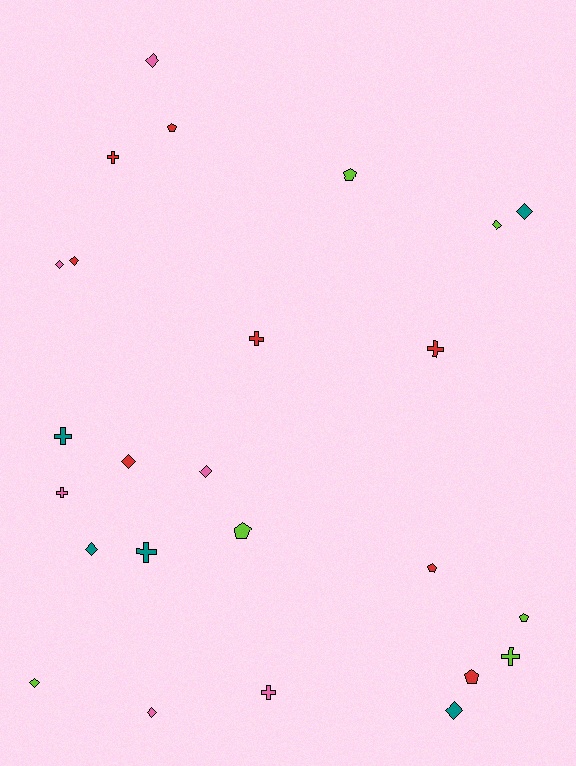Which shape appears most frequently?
Diamond, with 11 objects.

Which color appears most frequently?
Red, with 8 objects.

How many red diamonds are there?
There are 2 red diamonds.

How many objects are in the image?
There are 25 objects.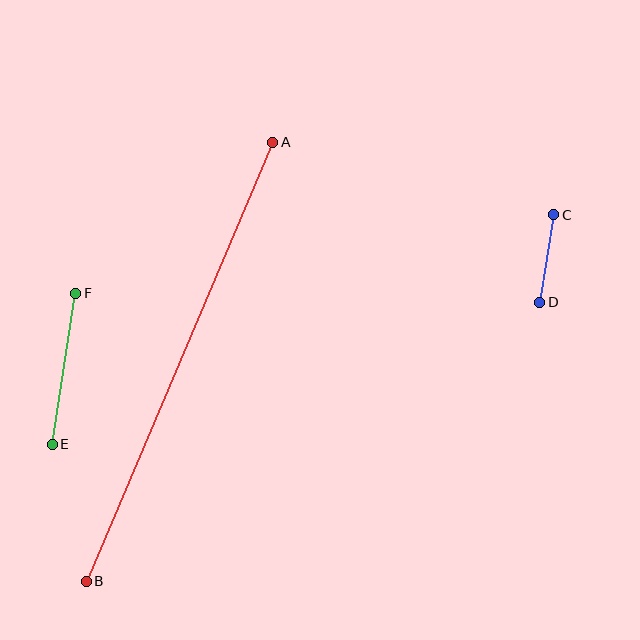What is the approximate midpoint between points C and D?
The midpoint is at approximately (547, 258) pixels.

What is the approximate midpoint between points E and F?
The midpoint is at approximately (64, 369) pixels.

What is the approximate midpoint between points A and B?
The midpoint is at approximately (180, 362) pixels.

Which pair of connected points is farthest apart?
Points A and B are farthest apart.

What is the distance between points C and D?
The distance is approximately 89 pixels.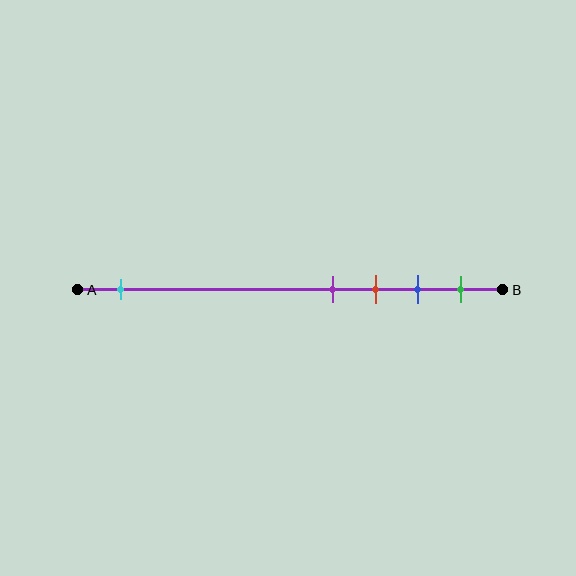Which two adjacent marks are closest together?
The purple and red marks are the closest adjacent pair.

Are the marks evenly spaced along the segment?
No, the marks are not evenly spaced.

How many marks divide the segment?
There are 5 marks dividing the segment.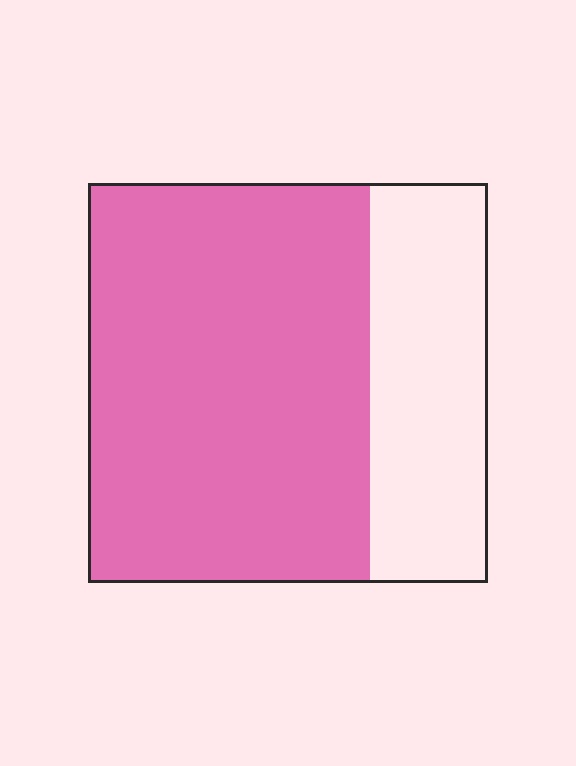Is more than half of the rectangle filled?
Yes.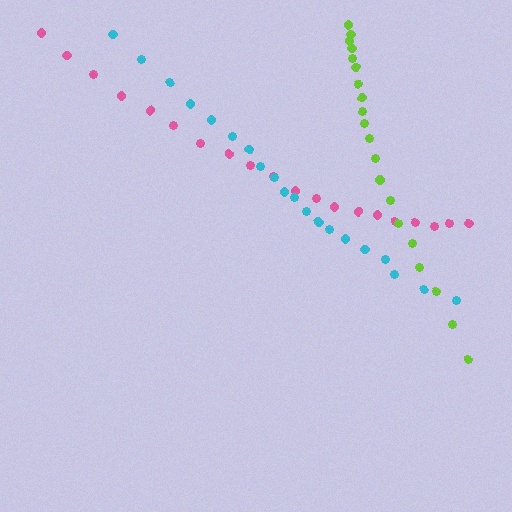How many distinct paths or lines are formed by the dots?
There are 3 distinct paths.